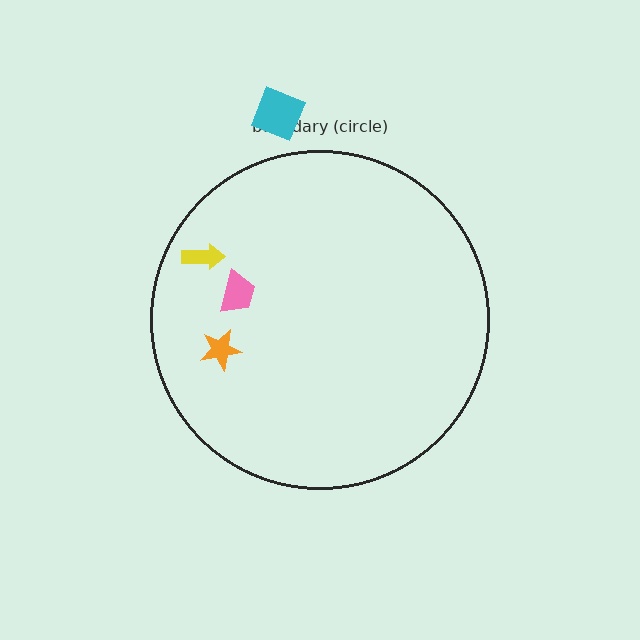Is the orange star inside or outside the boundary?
Inside.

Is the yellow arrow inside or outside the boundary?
Inside.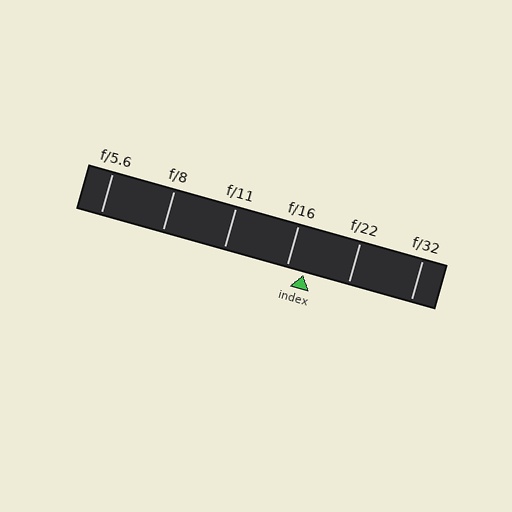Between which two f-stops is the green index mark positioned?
The index mark is between f/16 and f/22.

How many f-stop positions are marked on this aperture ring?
There are 6 f-stop positions marked.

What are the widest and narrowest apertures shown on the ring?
The widest aperture shown is f/5.6 and the narrowest is f/32.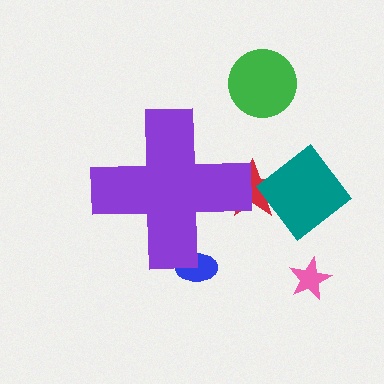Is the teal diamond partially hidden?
No, the teal diamond is fully visible.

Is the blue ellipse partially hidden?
Yes, the blue ellipse is partially hidden behind the purple cross.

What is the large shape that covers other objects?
A purple cross.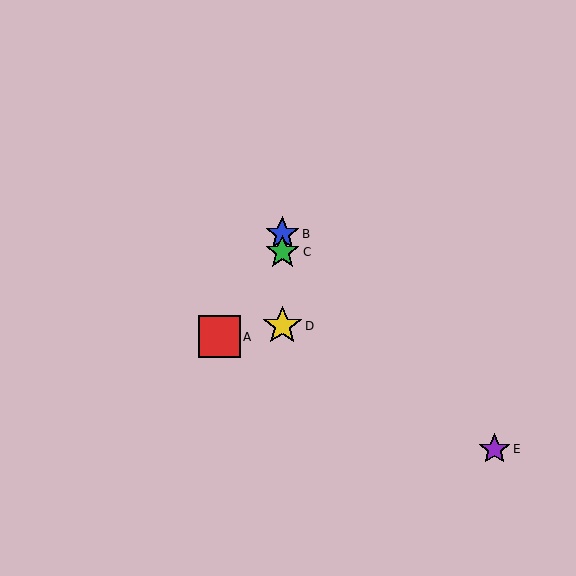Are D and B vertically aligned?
Yes, both are at x≈282.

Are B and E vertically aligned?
No, B is at x≈282 and E is at x≈495.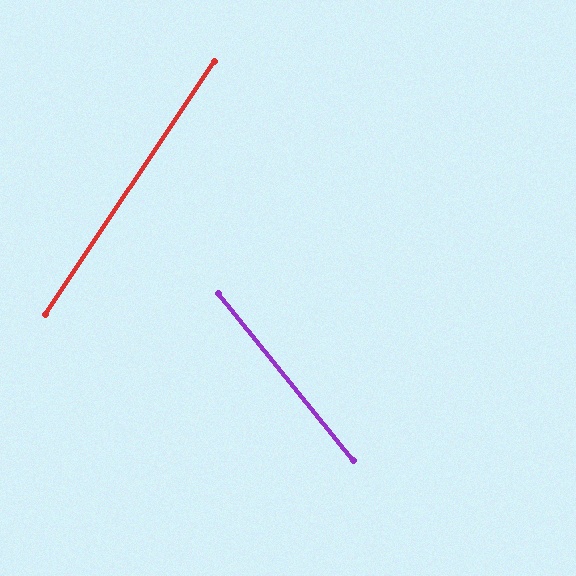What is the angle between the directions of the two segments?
Approximately 73 degrees.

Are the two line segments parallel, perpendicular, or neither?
Neither parallel nor perpendicular — they differ by about 73°.